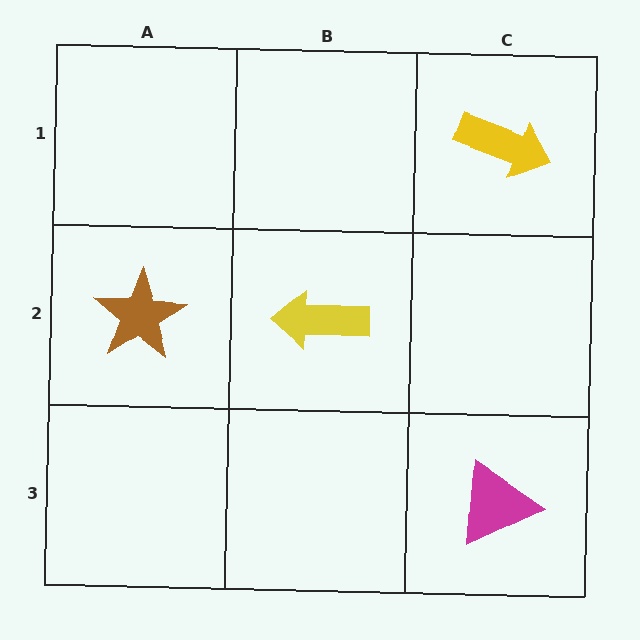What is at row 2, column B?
A yellow arrow.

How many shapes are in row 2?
2 shapes.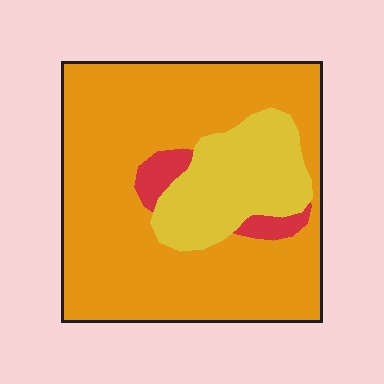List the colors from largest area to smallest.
From largest to smallest: orange, yellow, red.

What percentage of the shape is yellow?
Yellow takes up about one fifth (1/5) of the shape.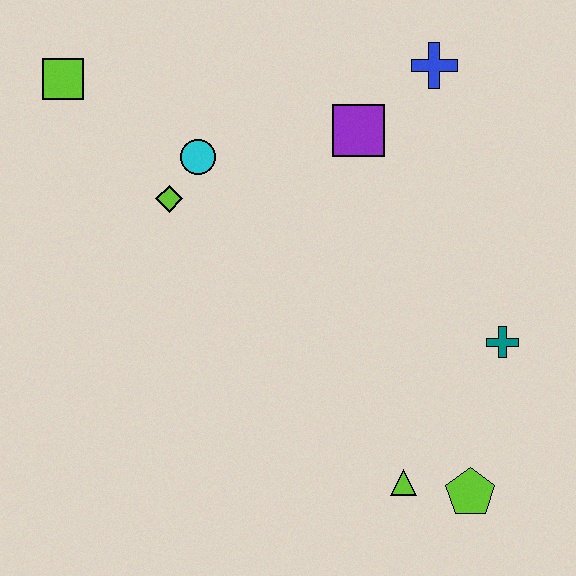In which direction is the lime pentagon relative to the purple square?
The lime pentagon is below the purple square.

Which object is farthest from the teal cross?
The lime square is farthest from the teal cross.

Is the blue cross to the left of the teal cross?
Yes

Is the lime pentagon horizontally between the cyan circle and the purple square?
No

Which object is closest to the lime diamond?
The cyan circle is closest to the lime diamond.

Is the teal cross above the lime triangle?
Yes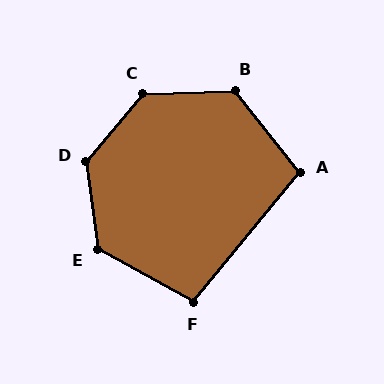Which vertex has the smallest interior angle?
F, at approximately 100 degrees.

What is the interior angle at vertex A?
Approximately 102 degrees (obtuse).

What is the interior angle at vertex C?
Approximately 131 degrees (obtuse).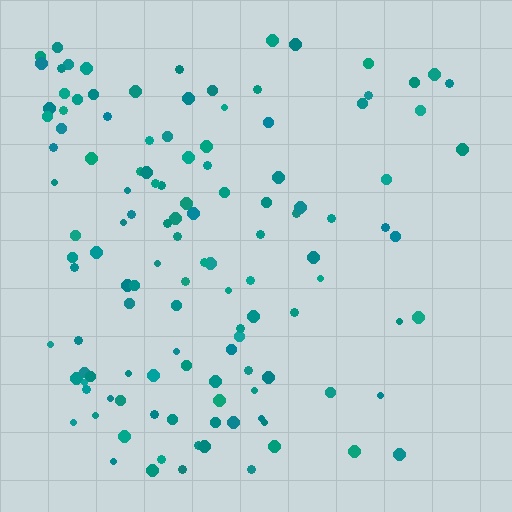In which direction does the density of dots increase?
From right to left, with the left side densest.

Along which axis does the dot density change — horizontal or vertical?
Horizontal.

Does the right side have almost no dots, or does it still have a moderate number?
Still a moderate number, just noticeably fewer than the left.